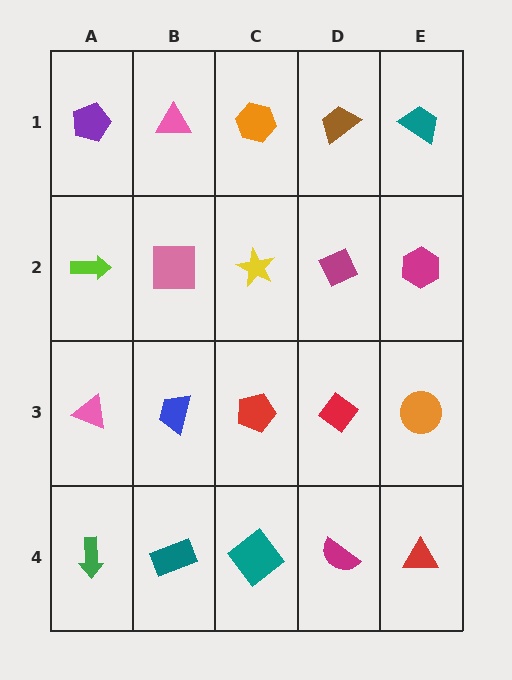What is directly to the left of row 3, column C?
A blue trapezoid.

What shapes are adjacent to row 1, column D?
A magenta diamond (row 2, column D), an orange hexagon (row 1, column C), a teal trapezoid (row 1, column E).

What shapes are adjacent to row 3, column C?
A yellow star (row 2, column C), a teal diamond (row 4, column C), a blue trapezoid (row 3, column B), a red diamond (row 3, column D).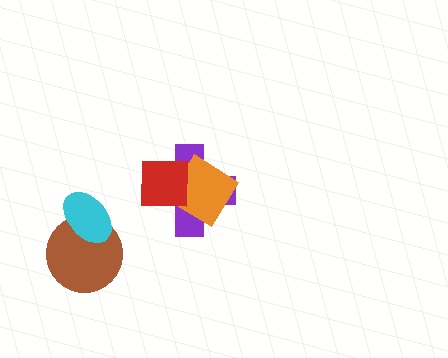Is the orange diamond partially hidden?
Yes, it is partially covered by another shape.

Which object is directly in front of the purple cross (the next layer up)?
The orange diamond is directly in front of the purple cross.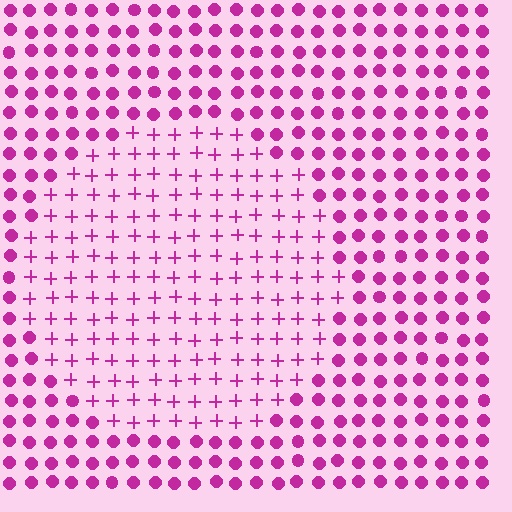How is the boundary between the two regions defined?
The boundary is defined by a change in element shape: plus signs inside vs. circles outside. All elements share the same color and spacing.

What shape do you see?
I see a circle.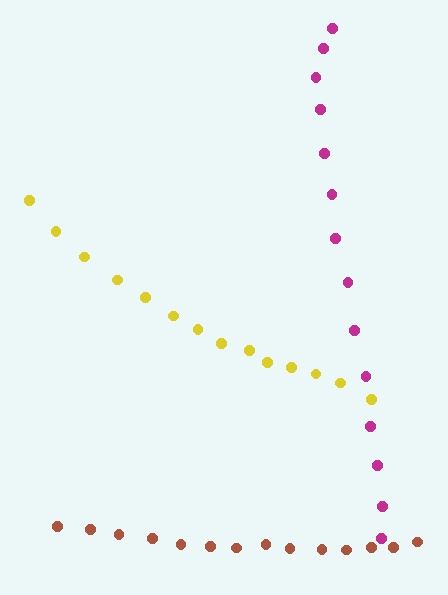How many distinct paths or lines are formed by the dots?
There are 3 distinct paths.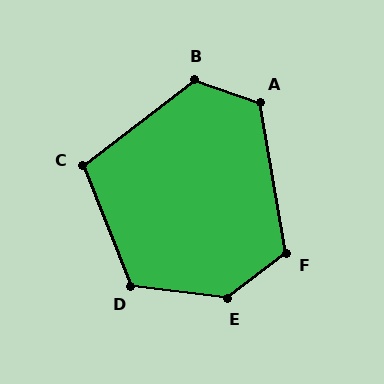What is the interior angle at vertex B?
Approximately 123 degrees (obtuse).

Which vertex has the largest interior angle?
E, at approximately 135 degrees.